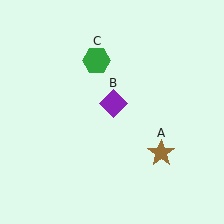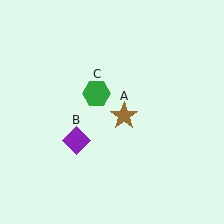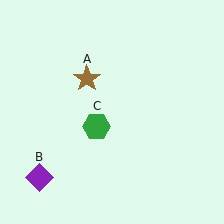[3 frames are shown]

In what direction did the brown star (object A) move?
The brown star (object A) moved up and to the left.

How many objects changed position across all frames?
3 objects changed position: brown star (object A), purple diamond (object B), green hexagon (object C).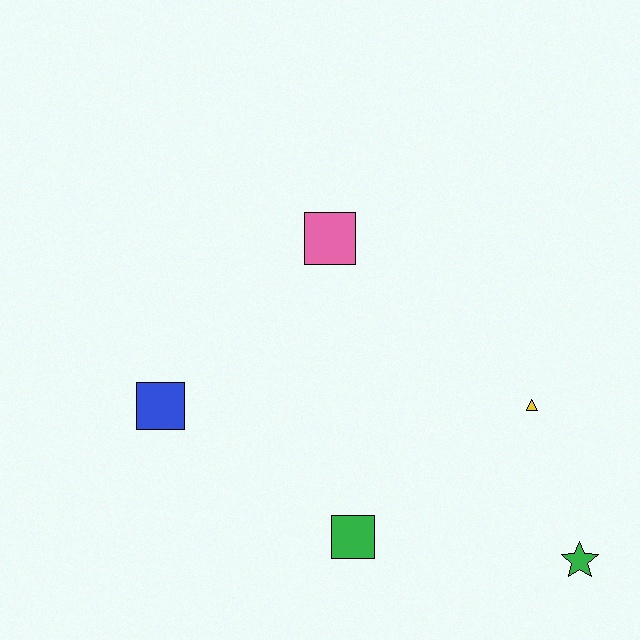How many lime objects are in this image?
There are no lime objects.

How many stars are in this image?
There is 1 star.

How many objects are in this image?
There are 5 objects.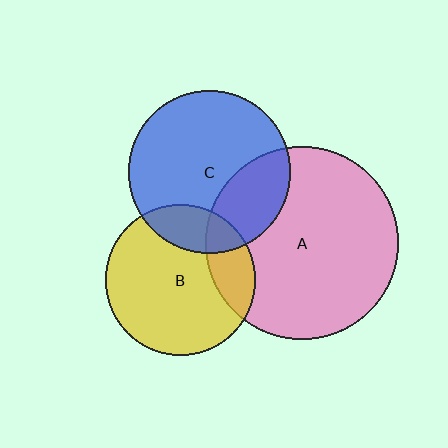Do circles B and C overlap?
Yes.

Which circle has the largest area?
Circle A (pink).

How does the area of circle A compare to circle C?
Approximately 1.4 times.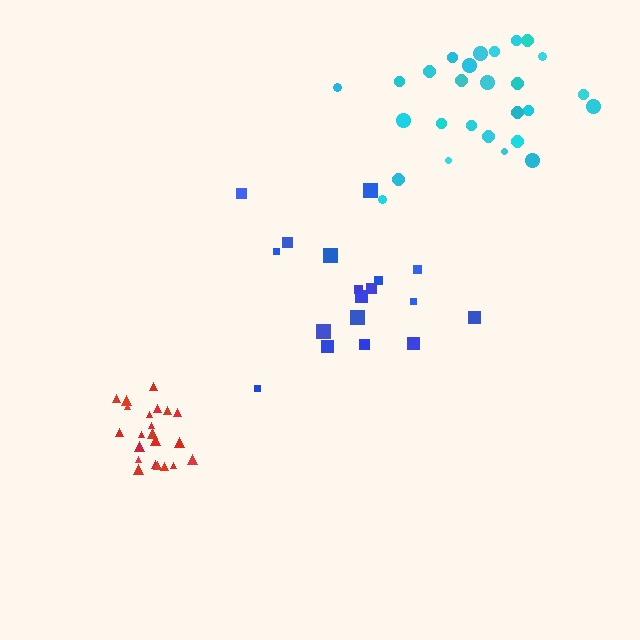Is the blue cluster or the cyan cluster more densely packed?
Cyan.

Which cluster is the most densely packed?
Red.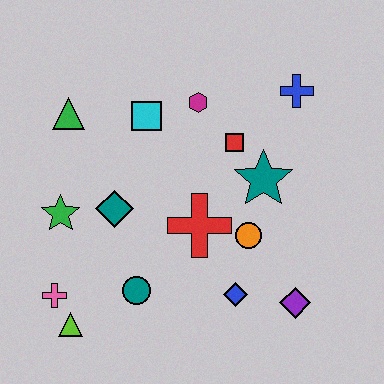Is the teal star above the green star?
Yes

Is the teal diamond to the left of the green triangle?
No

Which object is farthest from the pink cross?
The blue cross is farthest from the pink cross.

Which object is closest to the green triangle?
The cyan square is closest to the green triangle.